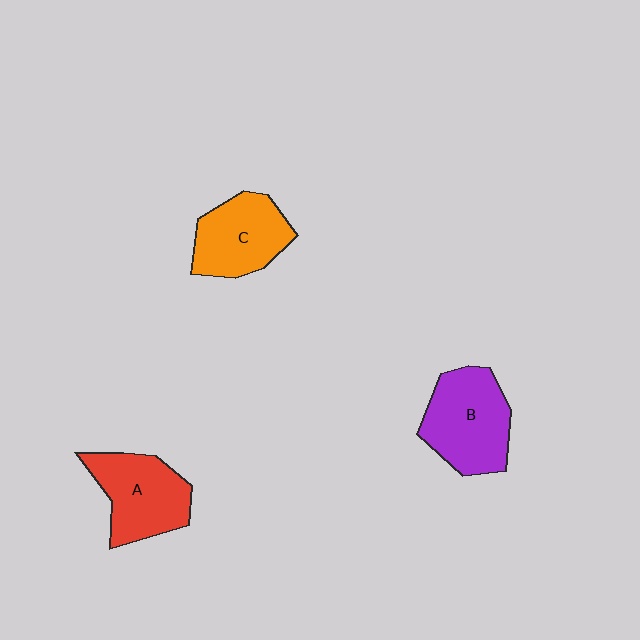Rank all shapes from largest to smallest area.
From largest to smallest: B (purple), A (red), C (orange).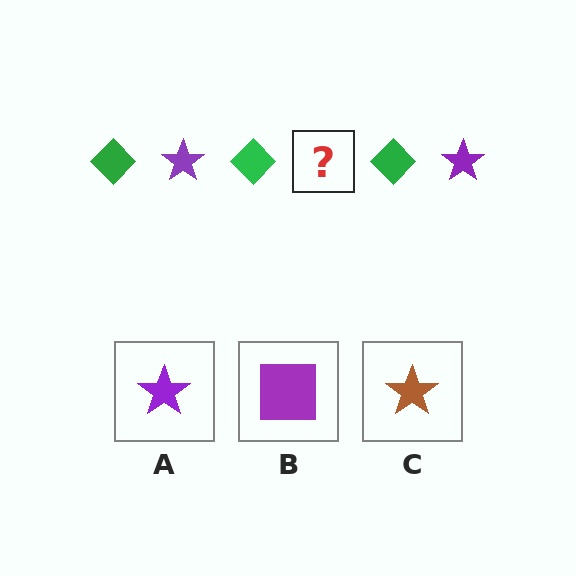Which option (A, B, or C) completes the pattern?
A.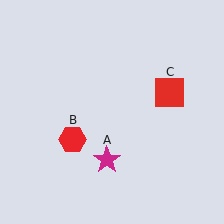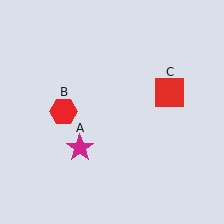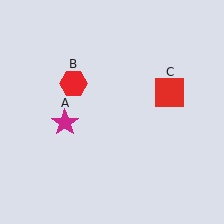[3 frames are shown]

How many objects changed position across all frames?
2 objects changed position: magenta star (object A), red hexagon (object B).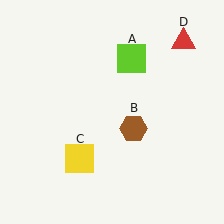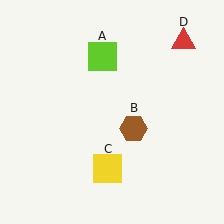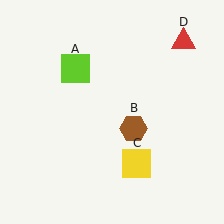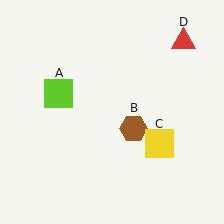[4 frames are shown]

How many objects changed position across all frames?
2 objects changed position: lime square (object A), yellow square (object C).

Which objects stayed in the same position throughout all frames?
Brown hexagon (object B) and red triangle (object D) remained stationary.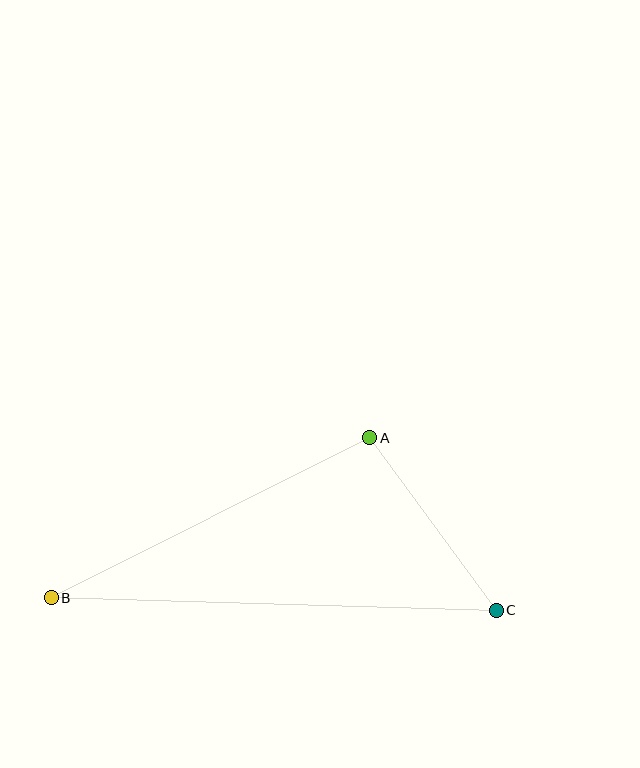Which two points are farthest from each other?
Points B and C are farthest from each other.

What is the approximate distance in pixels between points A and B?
The distance between A and B is approximately 356 pixels.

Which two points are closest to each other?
Points A and C are closest to each other.